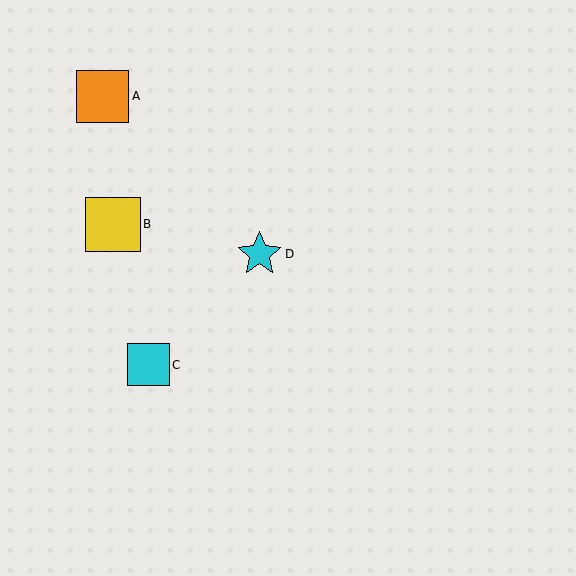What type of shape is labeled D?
Shape D is a cyan star.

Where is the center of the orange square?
The center of the orange square is at (103, 96).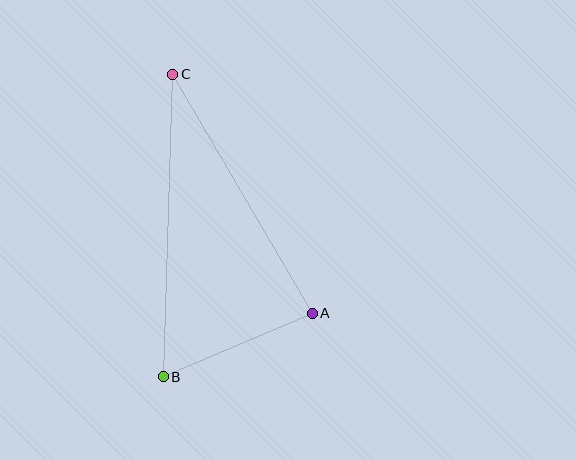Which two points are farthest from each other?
Points B and C are farthest from each other.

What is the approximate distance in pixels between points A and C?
The distance between A and C is approximately 277 pixels.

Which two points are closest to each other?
Points A and B are closest to each other.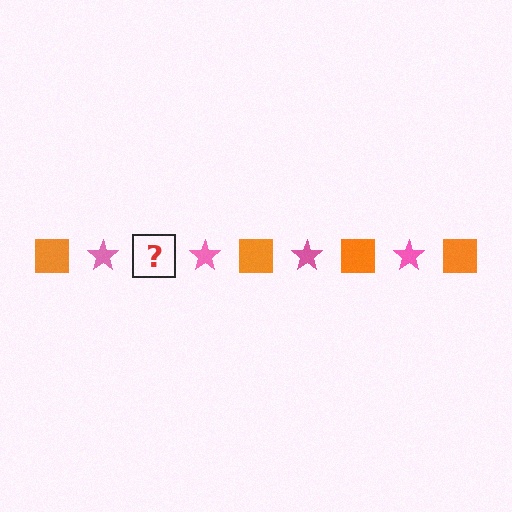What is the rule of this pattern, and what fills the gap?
The rule is that the pattern alternates between orange square and pink star. The gap should be filled with an orange square.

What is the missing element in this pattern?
The missing element is an orange square.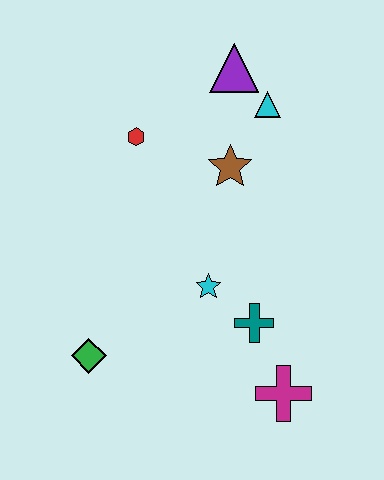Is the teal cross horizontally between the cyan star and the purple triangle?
No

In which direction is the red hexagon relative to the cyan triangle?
The red hexagon is to the left of the cyan triangle.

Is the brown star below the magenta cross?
No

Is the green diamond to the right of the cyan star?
No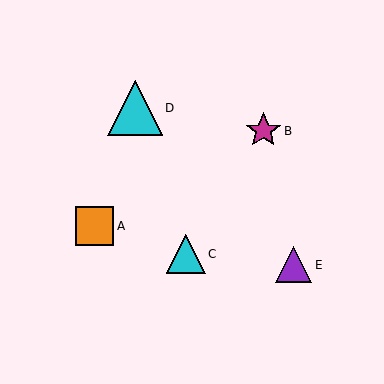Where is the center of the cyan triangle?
The center of the cyan triangle is at (186, 254).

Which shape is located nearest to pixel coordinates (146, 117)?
The cyan triangle (labeled D) at (135, 108) is nearest to that location.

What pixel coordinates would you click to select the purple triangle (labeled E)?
Click at (294, 265) to select the purple triangle E.